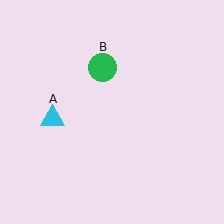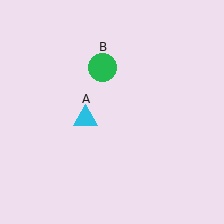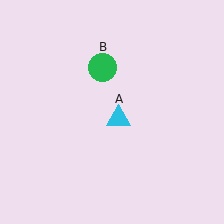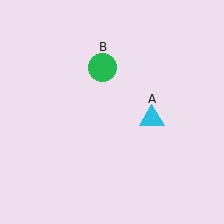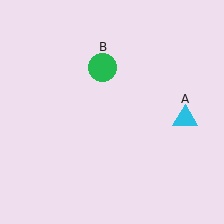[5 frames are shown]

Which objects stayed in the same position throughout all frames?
Green circle (object B) remained stationary.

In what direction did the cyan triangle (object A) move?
The cyan triangle (object A) moved right.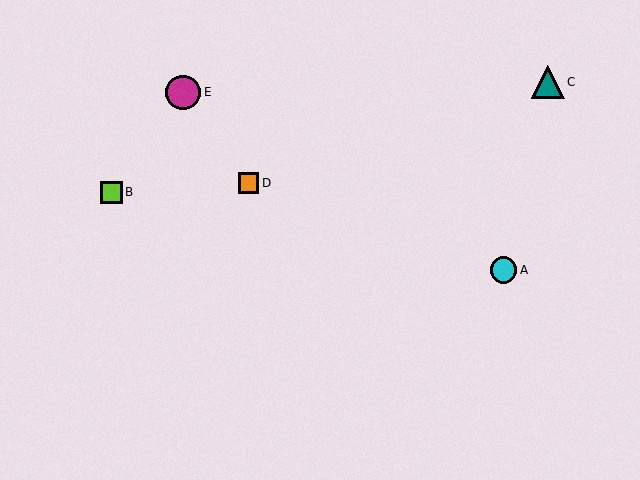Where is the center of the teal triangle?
The center of the teal triangle is at (548, 82).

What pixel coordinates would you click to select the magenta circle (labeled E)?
Click at (183, 92) to select the magenta circle E.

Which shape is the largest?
The magenta circle (labeled E) is the largest.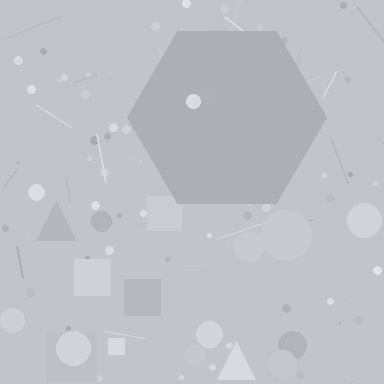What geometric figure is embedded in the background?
A hexagon is embedded in the background.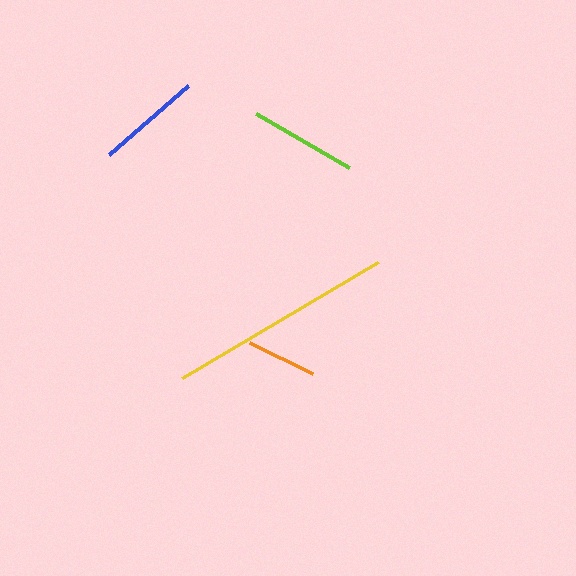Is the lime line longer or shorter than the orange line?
The lime line is longer than the orange line.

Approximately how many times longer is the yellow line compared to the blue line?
The yellow line is approximately 2.2 times the length of the blue line.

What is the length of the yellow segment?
The yellow segment is approximately 228 pixels long.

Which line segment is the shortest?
The orange line is the shortest at approximately 71 pixels.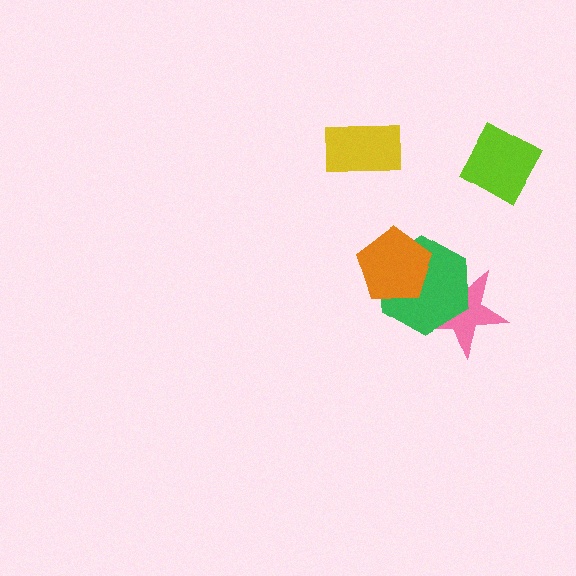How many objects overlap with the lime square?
0 objects overlap with the lime square.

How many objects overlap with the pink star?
1 object overlaps with the pink star.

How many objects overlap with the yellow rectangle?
0 objects overlap with the yellow rectangle.